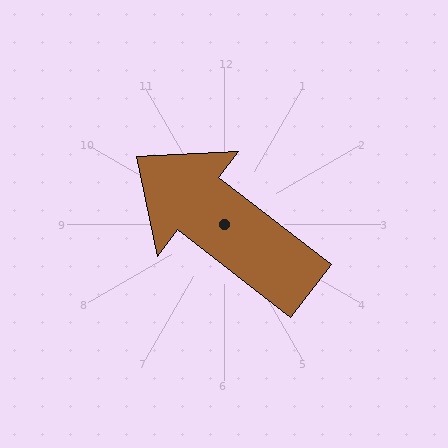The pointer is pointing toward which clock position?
Roughly 10 o'clock.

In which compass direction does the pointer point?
Northwest.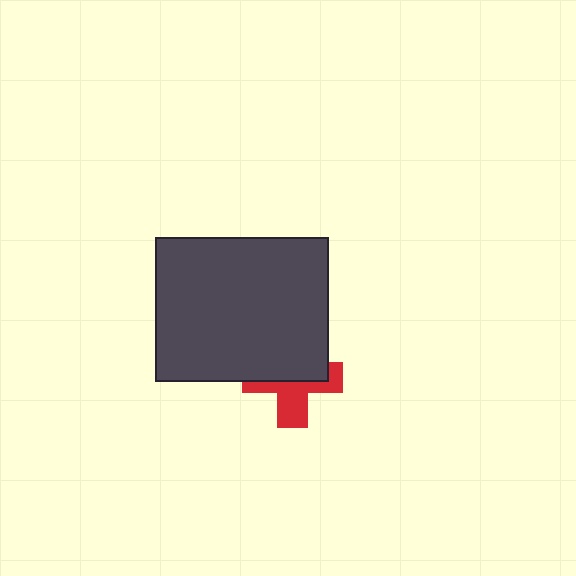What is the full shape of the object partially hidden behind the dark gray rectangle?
The partially hidden object is a red cross.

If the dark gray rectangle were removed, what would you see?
You would see the complete red cross.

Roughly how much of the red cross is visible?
About half of it is visible (roughly 48%).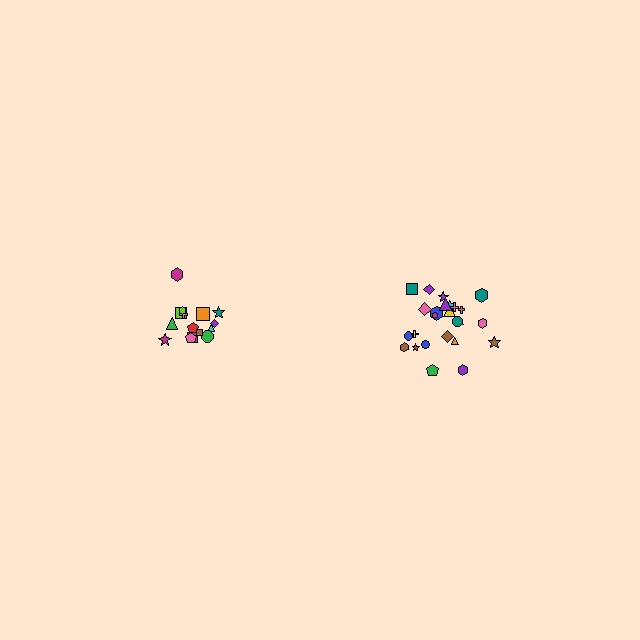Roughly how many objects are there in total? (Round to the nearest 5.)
Roughly 40 objects in total.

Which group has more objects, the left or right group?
The right group.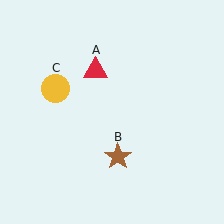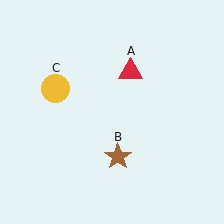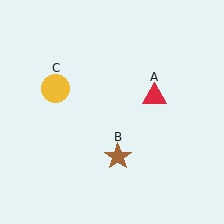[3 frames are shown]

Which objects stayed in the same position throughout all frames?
Brown star (object B) and yellow circle (object C) remained stationary.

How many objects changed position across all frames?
1 object changed position: red triangle (object A).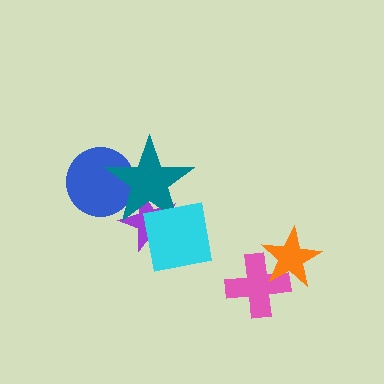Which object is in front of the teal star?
The cyan square is in front of the teal star.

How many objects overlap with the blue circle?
1 object overlaps with the blue circle.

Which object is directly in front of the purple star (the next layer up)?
The teal star is directly in front of the purple star.